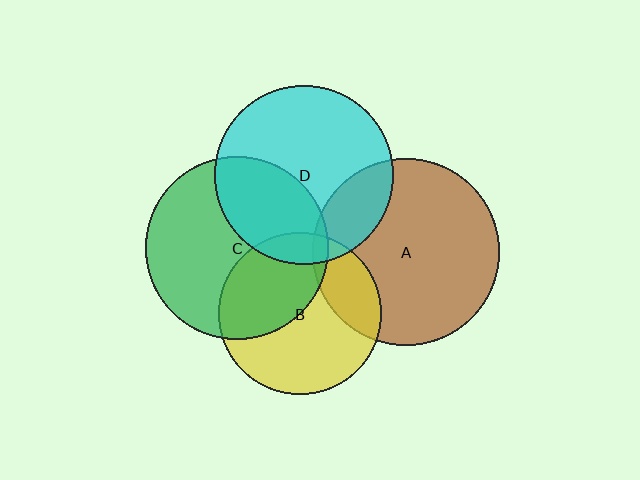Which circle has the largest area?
Circle A (brown).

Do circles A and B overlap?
Yes.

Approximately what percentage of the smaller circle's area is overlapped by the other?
Approximately 20%.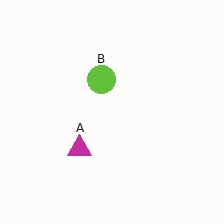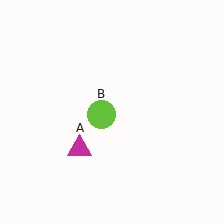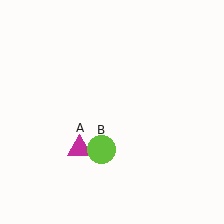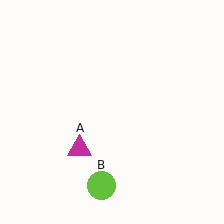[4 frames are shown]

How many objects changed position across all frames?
1 object changed position: lime circle (object B).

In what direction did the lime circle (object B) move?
The lime circle (object B) moved down.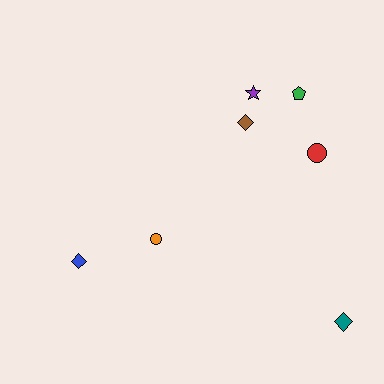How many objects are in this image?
There are 7 objects.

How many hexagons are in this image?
There are no hexagons.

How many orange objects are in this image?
There is 1 orange object.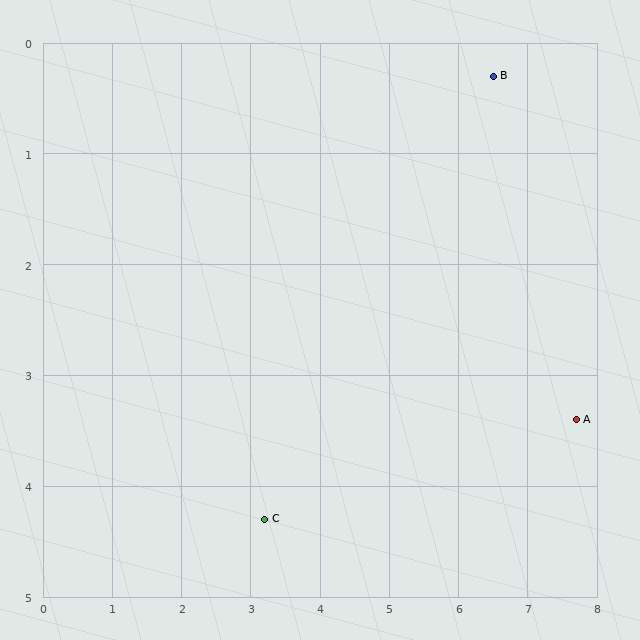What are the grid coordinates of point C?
Point C is at approximately (3.2, 4.3).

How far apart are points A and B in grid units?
Points A and B are about 3.3 grid units apart.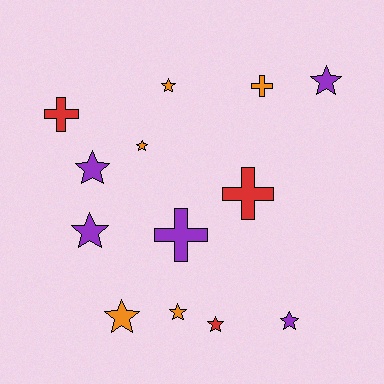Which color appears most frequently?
Orange, with 5 objects.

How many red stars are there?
There is 1 red star.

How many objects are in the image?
There are 13 objects.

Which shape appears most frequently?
Star, with 9 objects.